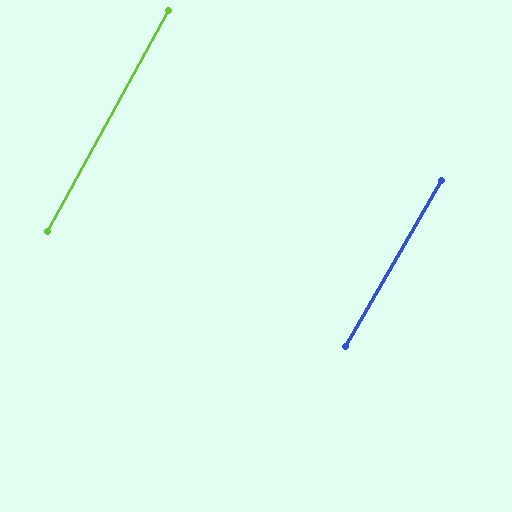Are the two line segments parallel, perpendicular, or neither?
Parallel — their directions differ by only 1.3°.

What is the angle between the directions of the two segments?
Approximately 1 degree.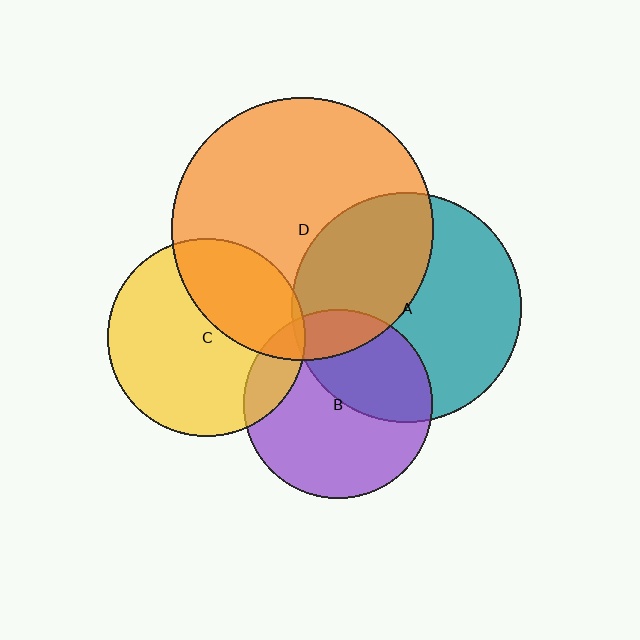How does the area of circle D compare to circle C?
Approximately 1.8 times.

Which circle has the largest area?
Circle D (orange).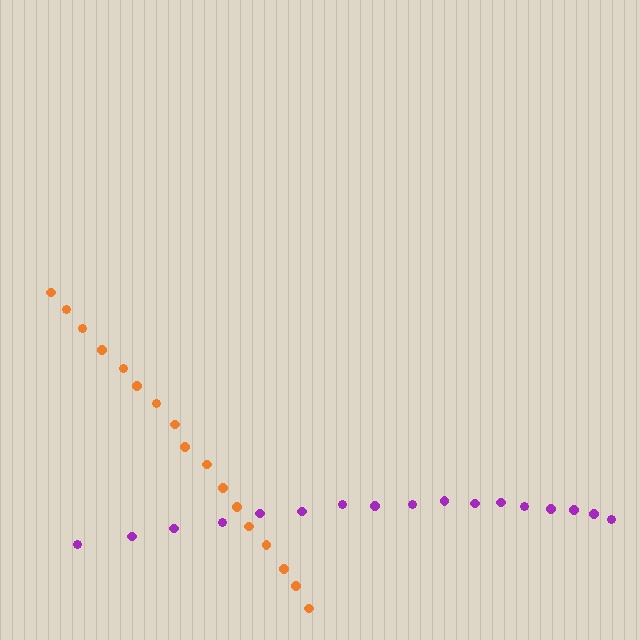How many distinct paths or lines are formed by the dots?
There are 2 distinct paths.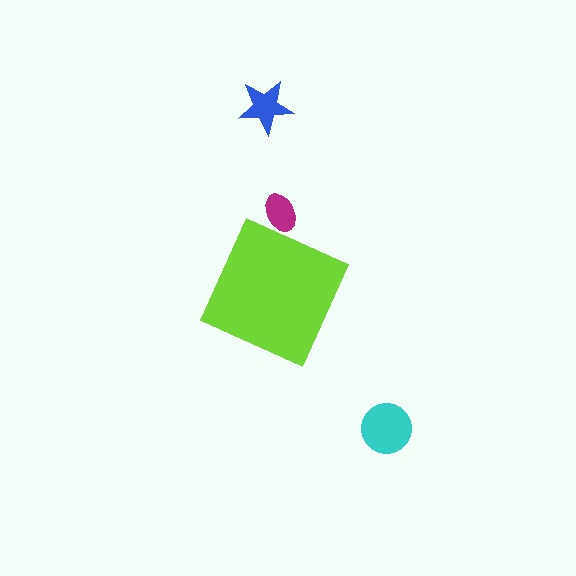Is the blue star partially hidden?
No, the blue star is fully visible.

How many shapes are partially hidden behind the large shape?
1 shape is partially hidden.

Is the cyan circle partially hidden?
No, the cyan circle is fully visible.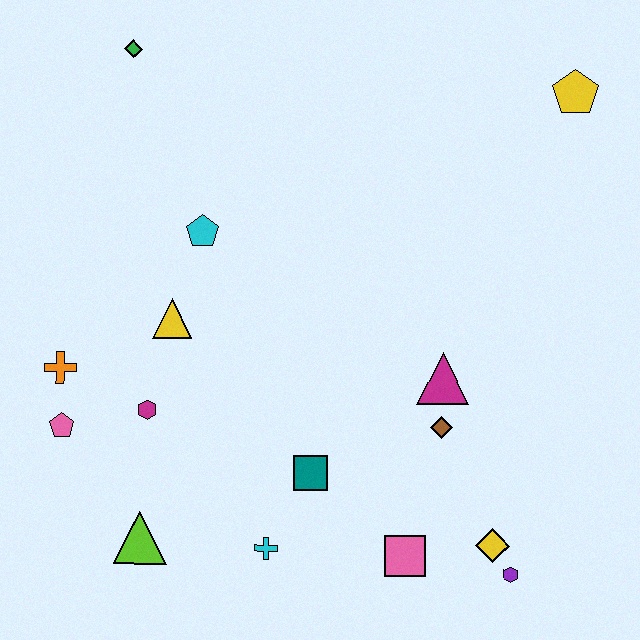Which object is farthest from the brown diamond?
The green diamond is farthest from the brown diamond.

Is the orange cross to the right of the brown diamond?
No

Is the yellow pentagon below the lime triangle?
No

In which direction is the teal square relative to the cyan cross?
The teal square is above the cyan cross.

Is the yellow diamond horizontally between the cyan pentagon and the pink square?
No